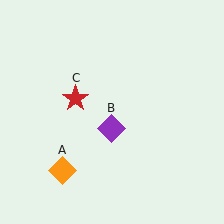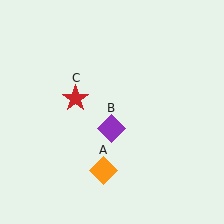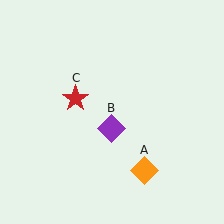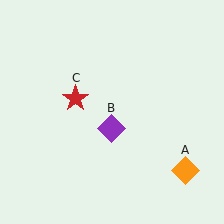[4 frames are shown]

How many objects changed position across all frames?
1 object changed position: orange diamond (object A).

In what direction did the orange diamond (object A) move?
The orange diamond (object A) moved right.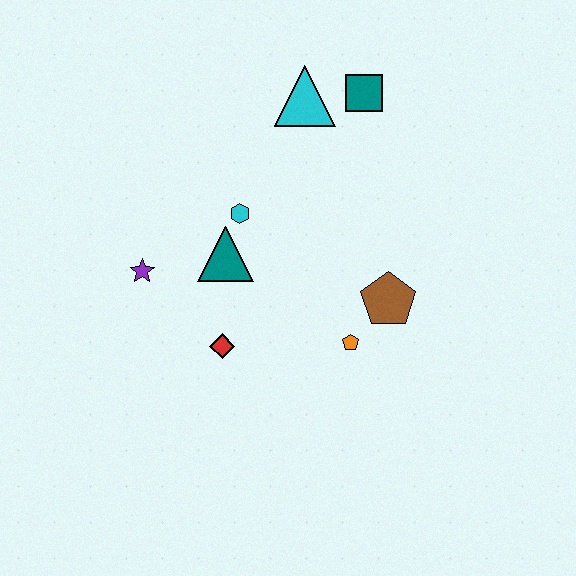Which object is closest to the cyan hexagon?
The teal triangle is closest to the cyan hexagon.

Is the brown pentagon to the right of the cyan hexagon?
Yes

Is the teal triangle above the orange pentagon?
Yes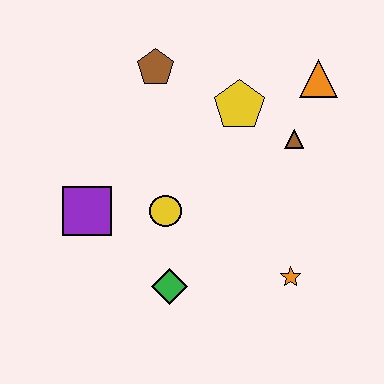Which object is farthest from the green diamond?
The orange triangle is farthest from the green diamond.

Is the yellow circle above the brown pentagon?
No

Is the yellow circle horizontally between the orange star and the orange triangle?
No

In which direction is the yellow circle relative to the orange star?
The yellow circle is to the left of the orange star.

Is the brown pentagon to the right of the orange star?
No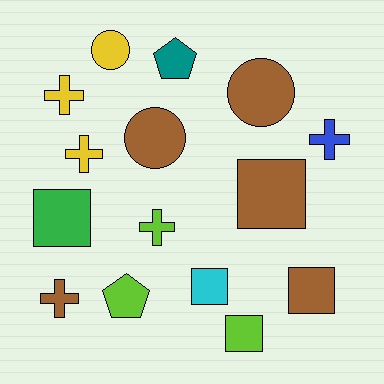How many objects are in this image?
There are 15 objects.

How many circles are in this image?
There are 3 circles.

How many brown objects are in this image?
There are 5 brown objects.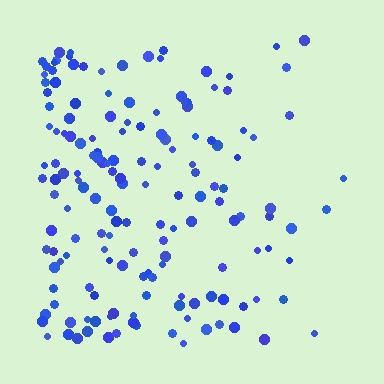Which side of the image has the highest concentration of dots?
The left.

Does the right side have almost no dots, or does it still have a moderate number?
Still a moderate number, just noticeably fewer than the left.